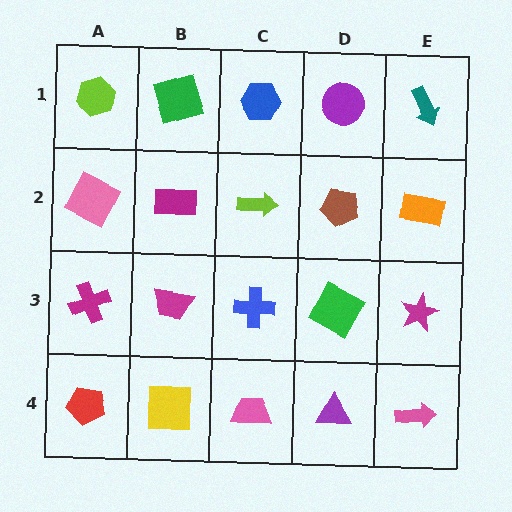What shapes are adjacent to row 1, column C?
A lime arrow (row 2, column C), a green square (row 1, column B), a purple circle (row 1, column D).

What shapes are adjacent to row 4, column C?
A blue cross (row 3, column C), a yellow square (row 4, column B), a purple triangle (row 4, column D).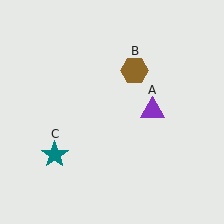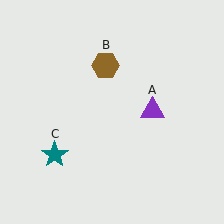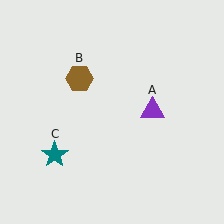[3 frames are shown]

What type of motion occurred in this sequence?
The brown hexagon (object B) rotated counterclockwise around the center of the scene.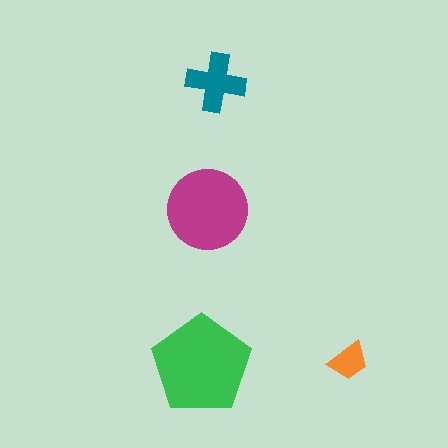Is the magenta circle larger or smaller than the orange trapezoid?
Larger.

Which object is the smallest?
The orange trapezoid.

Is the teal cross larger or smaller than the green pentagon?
Smaller.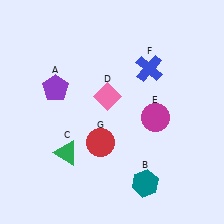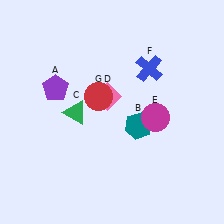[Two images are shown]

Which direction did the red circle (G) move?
The red circle (G) moved up.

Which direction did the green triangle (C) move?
The green triangle (C) moved up.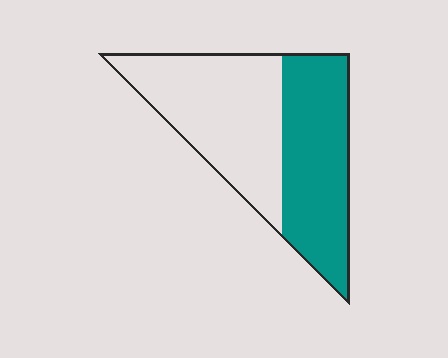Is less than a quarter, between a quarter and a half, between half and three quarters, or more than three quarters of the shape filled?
Between a quarter and a half.